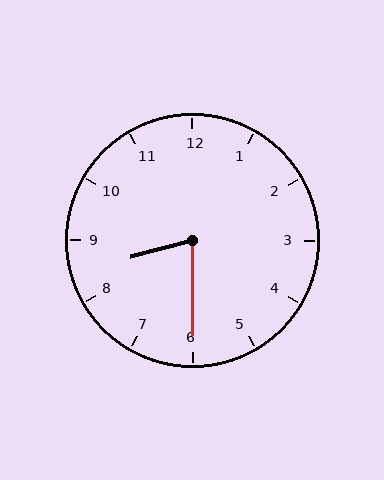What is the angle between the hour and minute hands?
Approximately 75 degrees.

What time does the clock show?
8:30.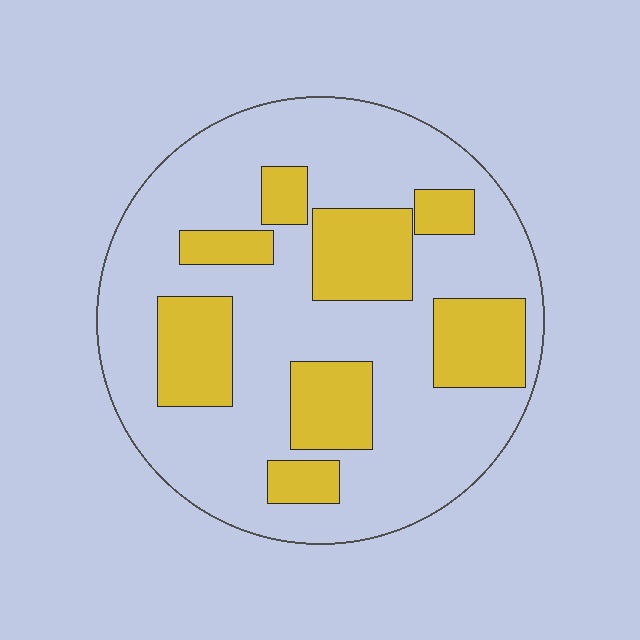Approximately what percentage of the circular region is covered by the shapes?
Approximately 30%.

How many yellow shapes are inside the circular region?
8.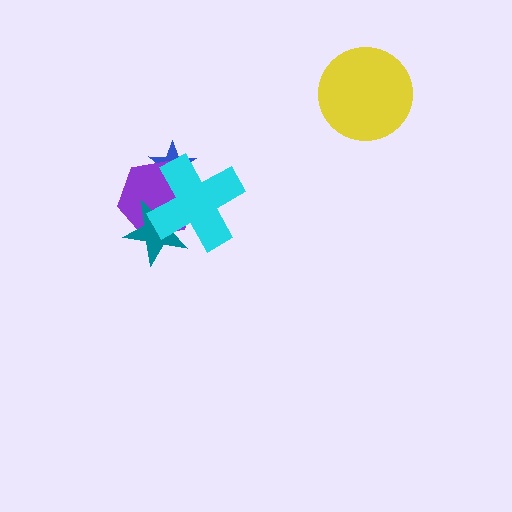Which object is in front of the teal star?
The cyan cross is in front of the teal star.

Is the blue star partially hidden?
Yes, it is partially covered by another shape.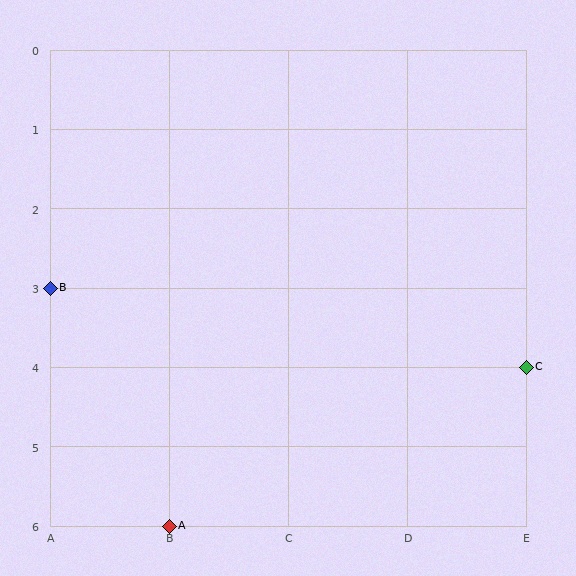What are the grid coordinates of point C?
Point C is at grid coordinates (E, 4).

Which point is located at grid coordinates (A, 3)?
Point B is at (A, 3).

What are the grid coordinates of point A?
Point A is at grid coordinates (B, 6).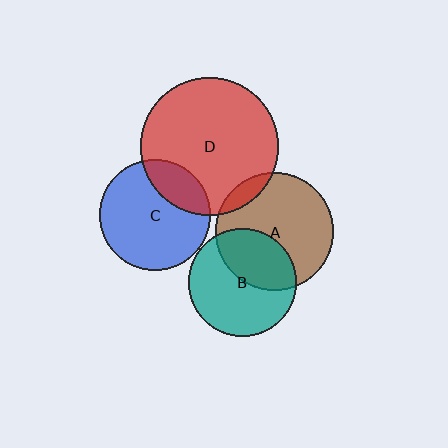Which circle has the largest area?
Circle D (red).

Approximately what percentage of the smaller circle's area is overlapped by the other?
Approximately 25%.